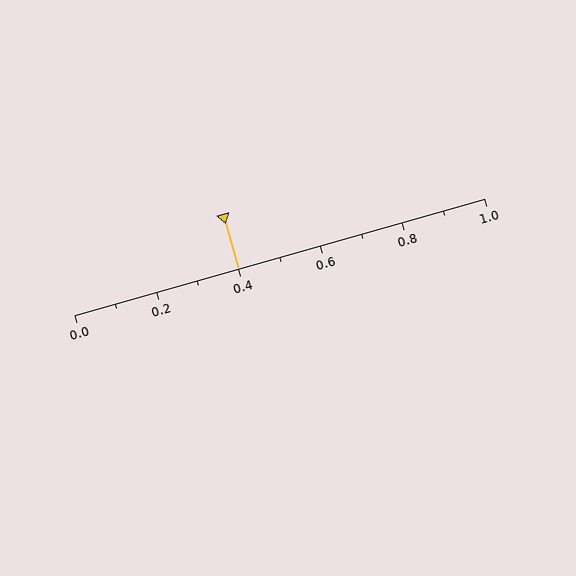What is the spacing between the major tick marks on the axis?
The major ticks are spaced 0.2 apart.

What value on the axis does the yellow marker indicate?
The marker indicates approximately 0.4.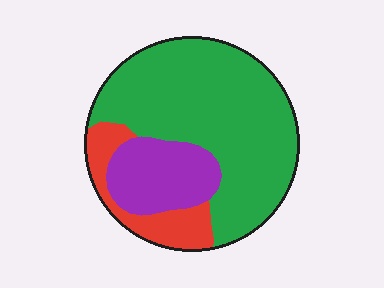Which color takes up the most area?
Green, at roughly 65%.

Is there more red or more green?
Green.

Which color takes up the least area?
Red, at roughly 15%.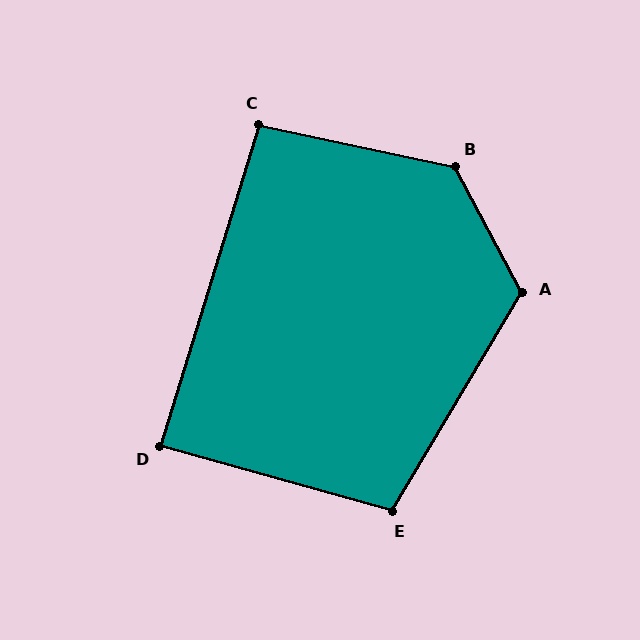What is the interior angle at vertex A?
Approximately 121 degrees (obtuse).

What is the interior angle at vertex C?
Approximately 95 degrees (obtuse).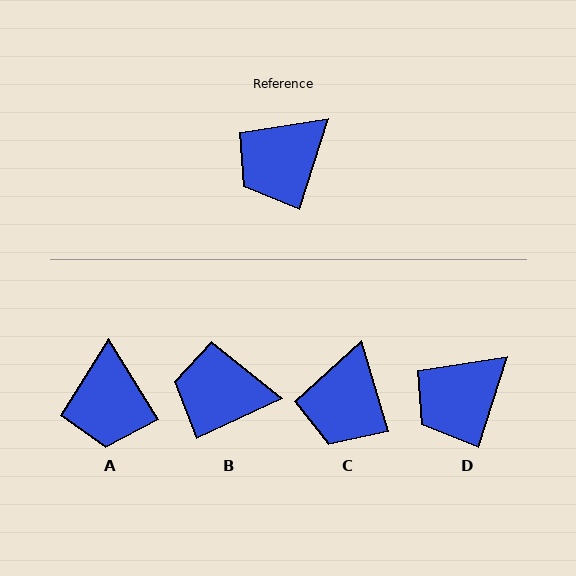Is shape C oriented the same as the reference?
No, it is off by about 34 degrees.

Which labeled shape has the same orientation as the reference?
D.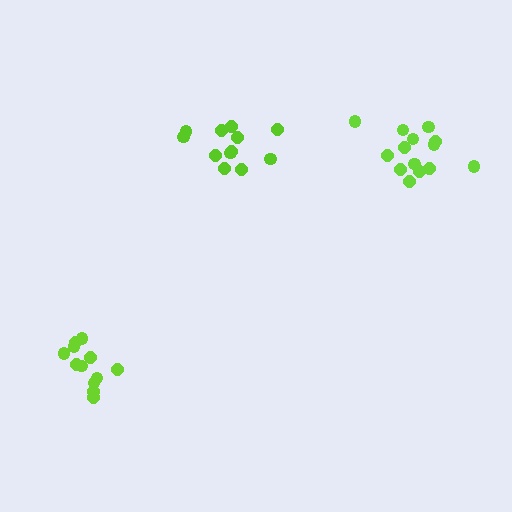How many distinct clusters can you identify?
There are 3 distinct clusters.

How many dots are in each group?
Group 1: 14 dots, Group 2: 12 dots, Group 3: 14 dots (40 total).